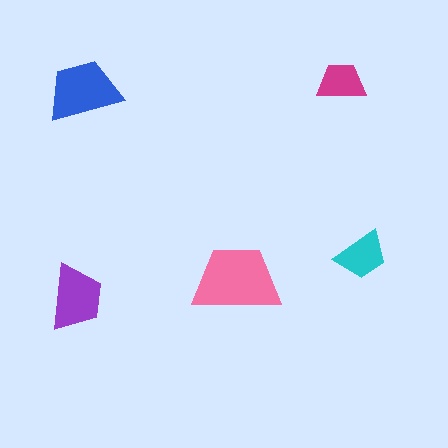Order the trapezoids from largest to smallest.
the pink one, the blue one, the purple one, the cyan one, the magenta one.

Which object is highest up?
The magenta trapezoid is topmost.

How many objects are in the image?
There are 5 objects in the image.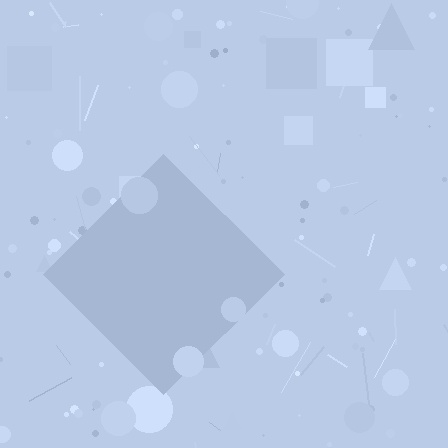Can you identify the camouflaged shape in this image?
The camouflaged shape is a diamond.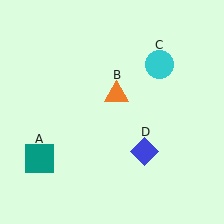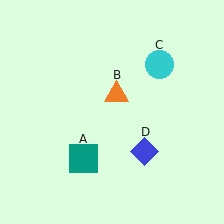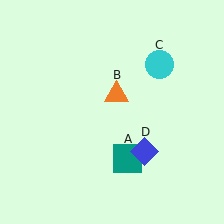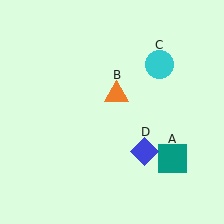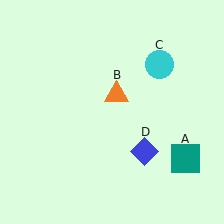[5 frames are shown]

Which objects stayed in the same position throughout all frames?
Orange triangle (object B) and cyan circle (object C) and blue diamond (object D) remained stationary.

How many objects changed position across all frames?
1 object changed position: teal square (object A).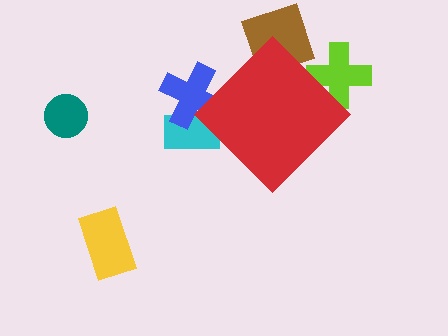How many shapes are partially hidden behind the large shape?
4 shapes are partially hidden.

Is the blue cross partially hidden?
Yes, the blue cross is partially hidden behind the red diamond.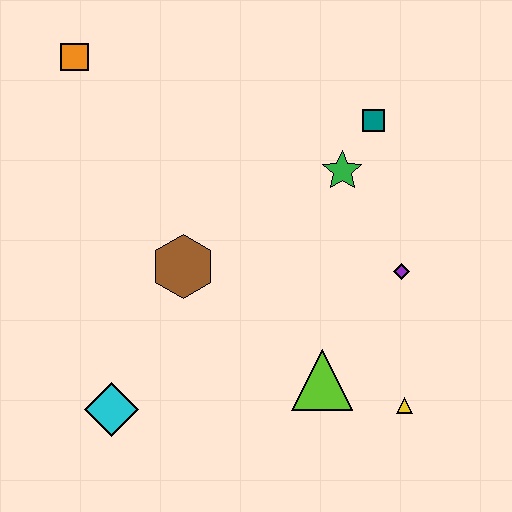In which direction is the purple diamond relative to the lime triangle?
The purple diamond is above the lime triangle.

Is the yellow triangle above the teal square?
No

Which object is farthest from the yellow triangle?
The orange square is farthest from the yellow triangle.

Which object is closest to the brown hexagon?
The cyan diamond is closest to the brown hexagon.